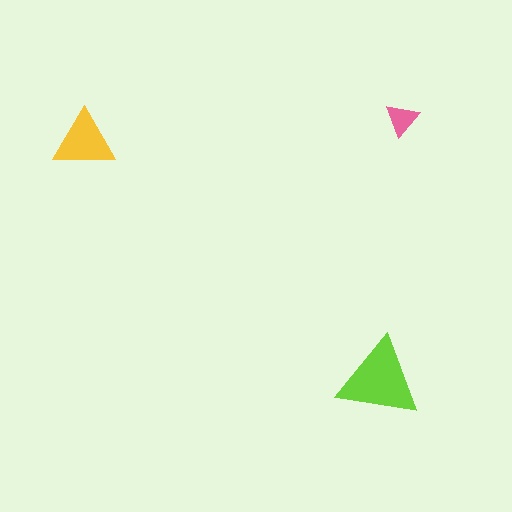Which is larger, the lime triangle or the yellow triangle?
The lime one.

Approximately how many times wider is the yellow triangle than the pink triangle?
About 2 times wider.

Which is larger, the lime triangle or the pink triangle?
The lime one.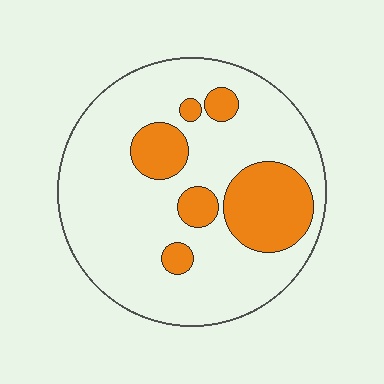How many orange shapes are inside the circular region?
6.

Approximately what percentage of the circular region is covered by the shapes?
Approximately 20%.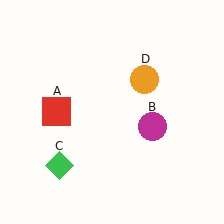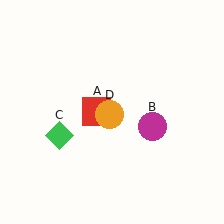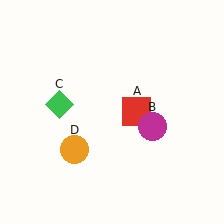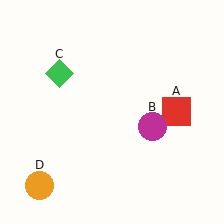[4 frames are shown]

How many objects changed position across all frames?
3 objects changed position: red square (object A), green diamond (object C), orange circle (object D).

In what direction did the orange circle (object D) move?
The orange circle (object D) moved down and to the left.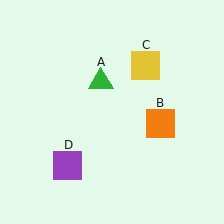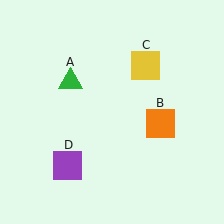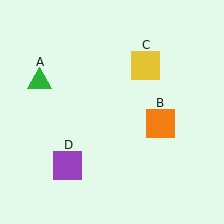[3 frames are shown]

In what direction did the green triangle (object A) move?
The green triangle (object A) moved left.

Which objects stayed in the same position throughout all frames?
Orange square (object B) and yellow square (object C) and purple square (object D) remained stationary.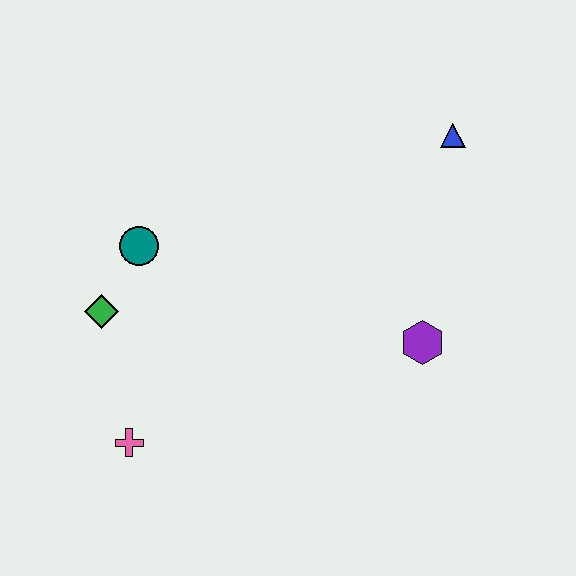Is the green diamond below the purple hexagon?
No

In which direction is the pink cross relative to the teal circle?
The pink cross is below the teal circle.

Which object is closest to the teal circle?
The green diamond is closest to the teal circle.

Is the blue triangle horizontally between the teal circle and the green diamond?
No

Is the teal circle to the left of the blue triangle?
Yes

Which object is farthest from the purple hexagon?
The green diamond is farthest from the purple hexagon.